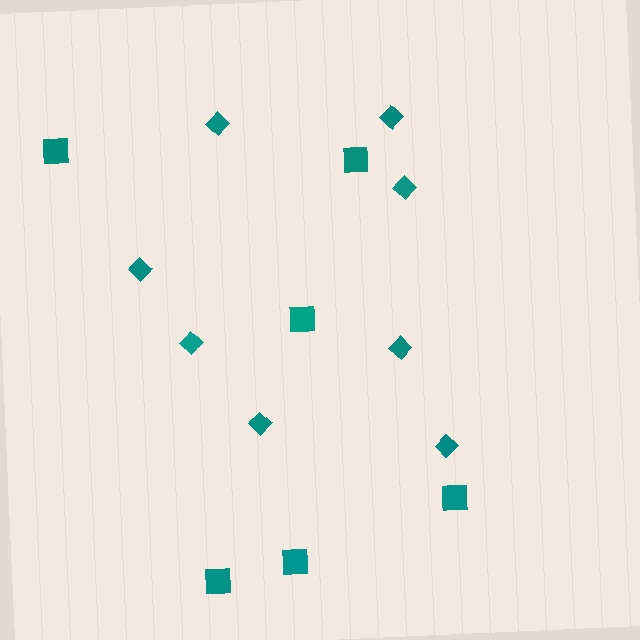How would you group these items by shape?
There are 2 groups: one group of squares (6) and one group of diamonds (8).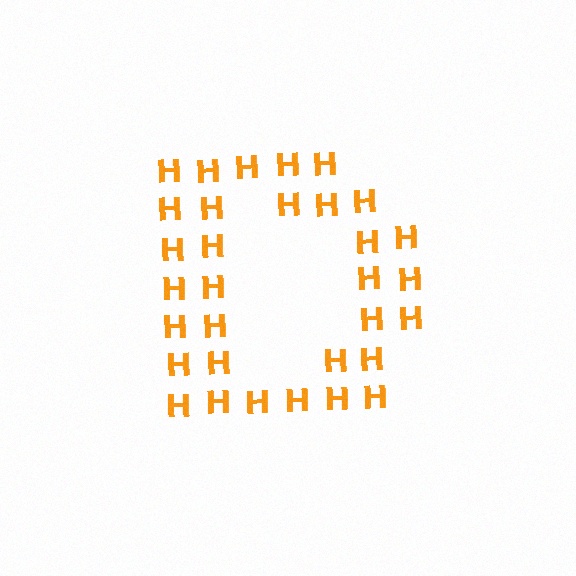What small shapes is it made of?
It is made of small letter H's.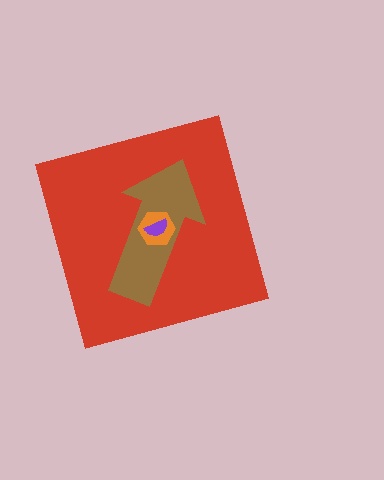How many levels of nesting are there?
4.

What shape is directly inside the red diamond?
The brown arrow.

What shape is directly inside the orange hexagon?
The purple semicircle.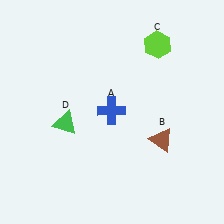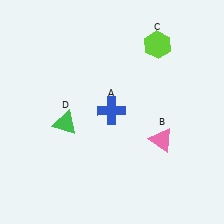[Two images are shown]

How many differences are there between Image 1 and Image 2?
There is 1 difference between the two images.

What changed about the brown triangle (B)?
In Image 1, B is brown. In Image 2, it changed to pink.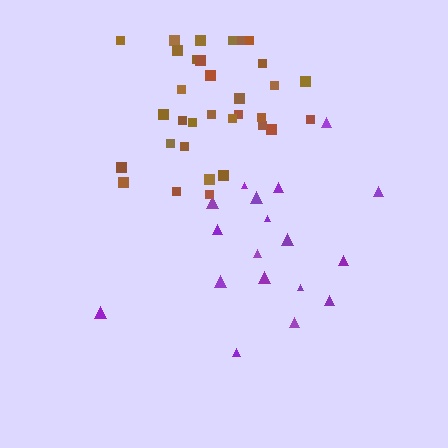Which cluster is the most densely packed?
Brown.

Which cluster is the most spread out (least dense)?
Purple.